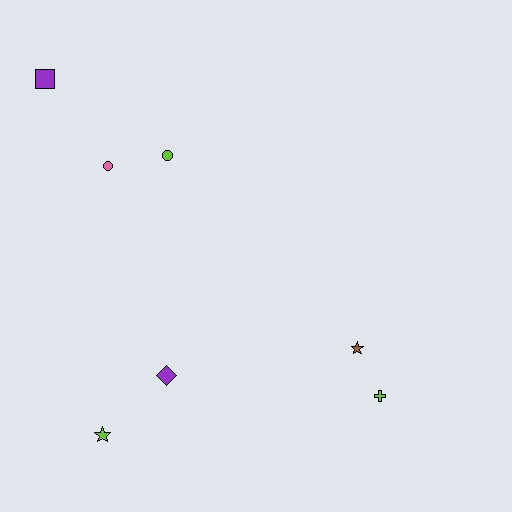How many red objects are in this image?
There are no red objects.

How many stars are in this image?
There are 2 stars.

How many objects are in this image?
There are 7 objects.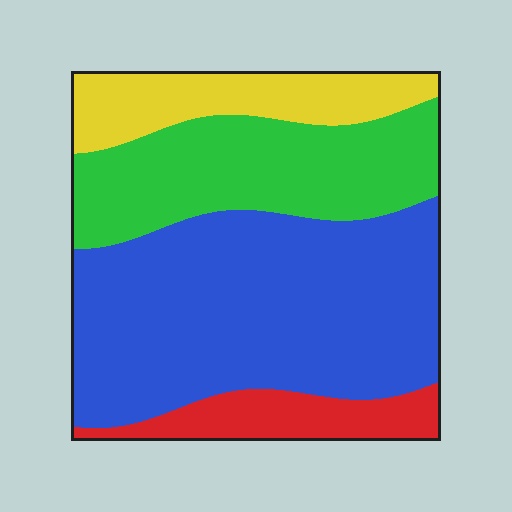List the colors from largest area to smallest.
From largest to smallest: blue, green, yellow, red.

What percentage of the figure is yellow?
Yellow takes up about one eighth (1/8) of the figure.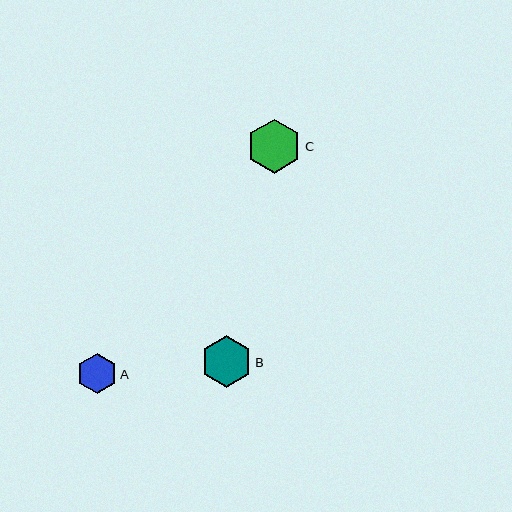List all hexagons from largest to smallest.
From largest to smallest: C, B, A.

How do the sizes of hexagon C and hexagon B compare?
Hexagon C and hexagon B are approximately the same size.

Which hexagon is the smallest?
Hexagon A is the smallest with a size of approximately 40 pixels.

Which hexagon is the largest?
Hexagon C is the largest with a size of approximately 54 pixels.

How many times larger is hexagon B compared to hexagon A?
Hexagon B is approximately 1.3 times the size of hexagon A.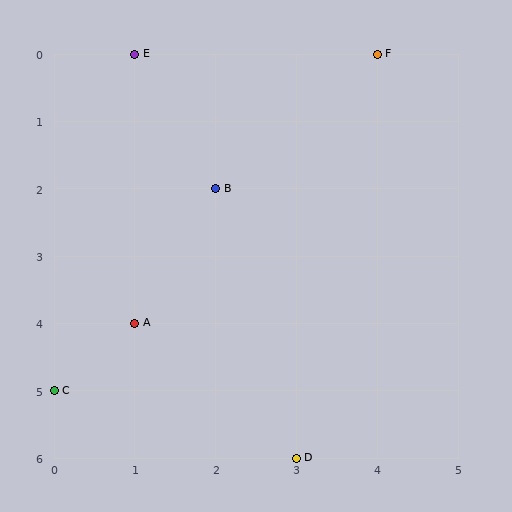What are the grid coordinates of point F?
Point F is at grid coordinates (4, 0).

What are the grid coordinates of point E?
Point E is at grid coordinates (1, 0).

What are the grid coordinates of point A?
Point A is at grid coordinates (1, 4).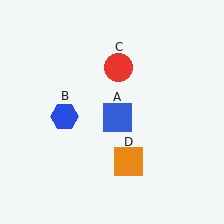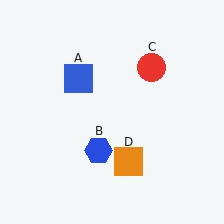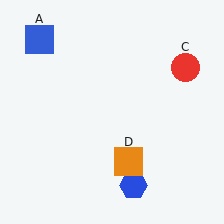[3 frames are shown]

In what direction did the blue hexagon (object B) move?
The blue hexagon (object B) moved down and to the right.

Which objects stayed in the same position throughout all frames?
Orange square (object D) remained stationary.